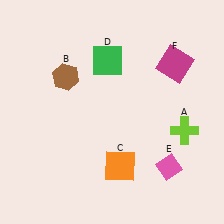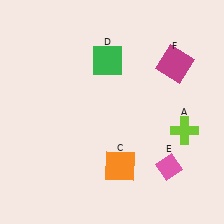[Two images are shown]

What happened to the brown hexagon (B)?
The brown hexagon (B) was removed in Image 2. It was in the top-left area of Image 1.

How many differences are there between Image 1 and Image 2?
There is 1 difference between the two images.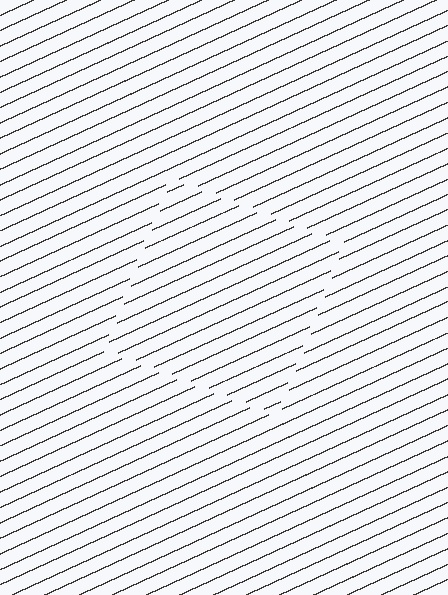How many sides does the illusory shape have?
4 sides — the line-ends trace a square.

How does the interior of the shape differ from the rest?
The interior of the shape contains the same grating, shifted by half a period — the contour is defined by the phase discontinuity where line-ends from the inner and outer gratings abut.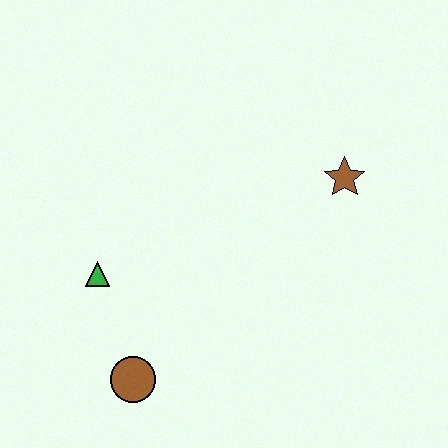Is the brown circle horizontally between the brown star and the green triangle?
Yes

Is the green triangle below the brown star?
Yes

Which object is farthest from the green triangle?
The brown star is farthest from the green triangle.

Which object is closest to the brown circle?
The green triangle is closest to the brown circle.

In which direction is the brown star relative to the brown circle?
The brown star is to the right of the brown circle.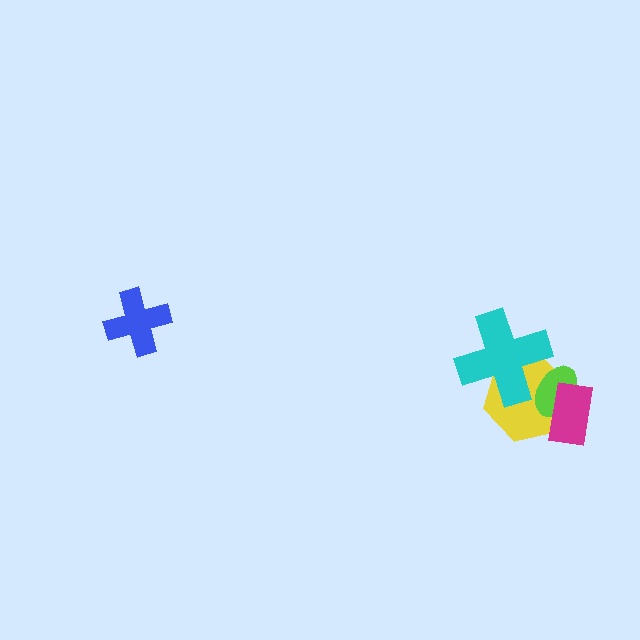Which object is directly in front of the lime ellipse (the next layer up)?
The magenta rectangle is directly in front of the lime ellipse.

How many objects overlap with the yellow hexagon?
3 objects overlap with the yellow hexagon.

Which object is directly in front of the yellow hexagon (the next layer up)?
The lime ellipse is directly in front of the yellow hexagon.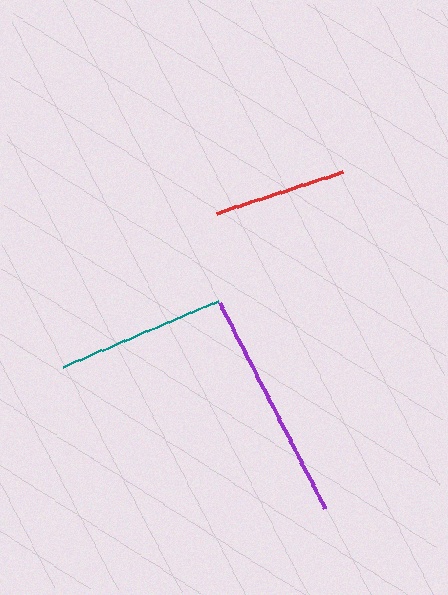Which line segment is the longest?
The purple line is the longest at approximately 231 pixels.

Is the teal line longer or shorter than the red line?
The teal line is longer than the red line.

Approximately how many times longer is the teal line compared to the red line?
The teal line is approximately 1.3 times the length of the red line.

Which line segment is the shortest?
The red line is the shortest at approximately 133 pixels.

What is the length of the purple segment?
The purple segment is approximately 231 pixels long.